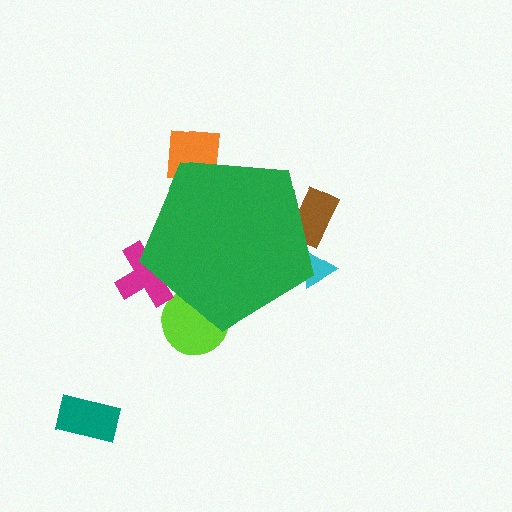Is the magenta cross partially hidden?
Yes, the magenta cross is partially hidden behind the green pentagon.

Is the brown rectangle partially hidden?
Yes, the brown rectangle is partially hidden behind the green pentagon.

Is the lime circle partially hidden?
Yes, the lime circle is partially hidden behind the green pentagon.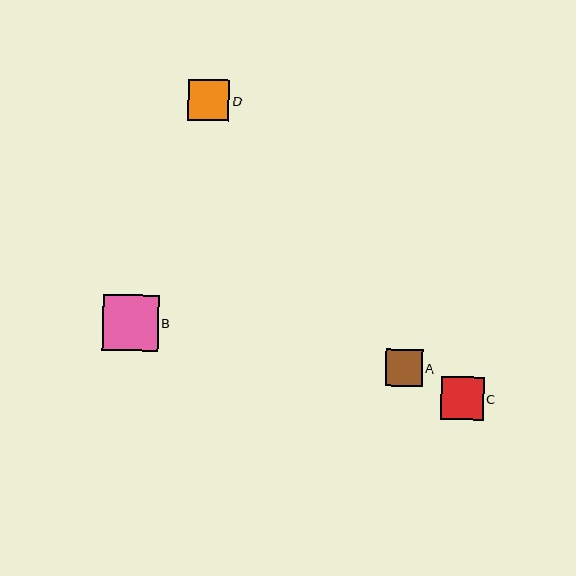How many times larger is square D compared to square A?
Square D is approximately 1.1 times the size of square A.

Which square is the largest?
Square B is the largest with a size of approximately 56 pixels.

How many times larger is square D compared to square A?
Square D is approximately 1.1 times the size of square A.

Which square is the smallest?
Square A is the smallest with a size of approximately 37 pixels.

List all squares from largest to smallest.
From largest to smallest: B, C, D, A.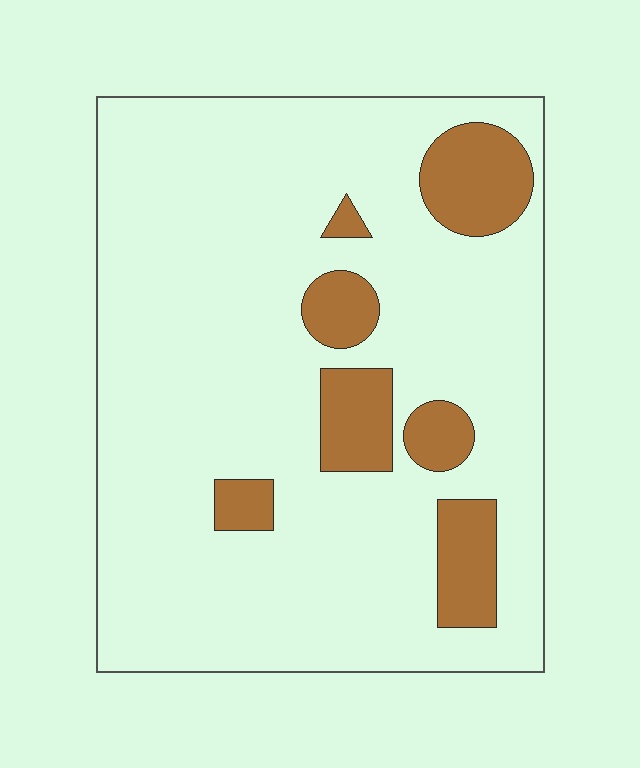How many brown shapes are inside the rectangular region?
7.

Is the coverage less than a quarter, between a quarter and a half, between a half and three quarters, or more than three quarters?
Less than a quarter.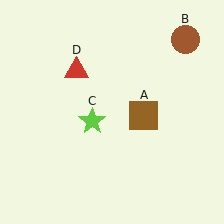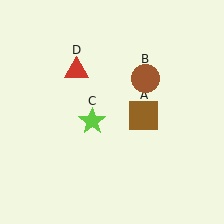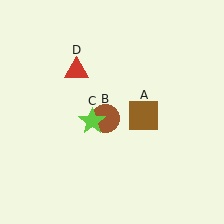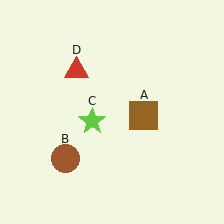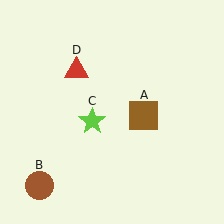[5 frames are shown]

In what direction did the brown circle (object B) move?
The brown circle (object B) moved down and to the left.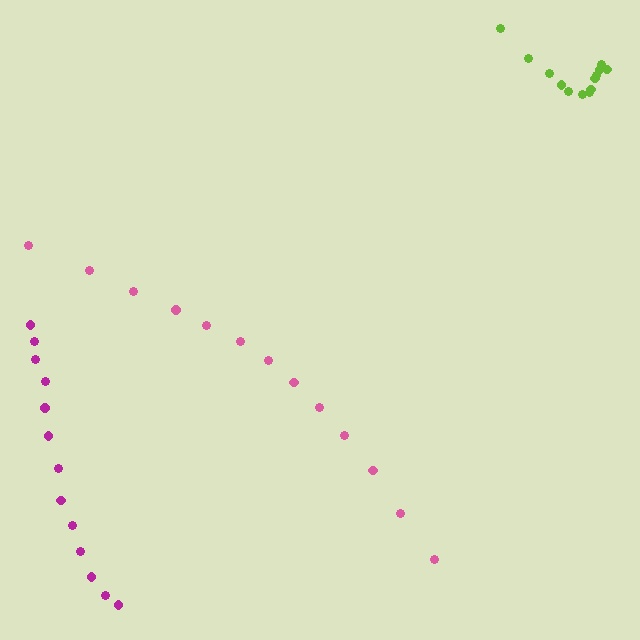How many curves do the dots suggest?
There are 3 distinct paths.